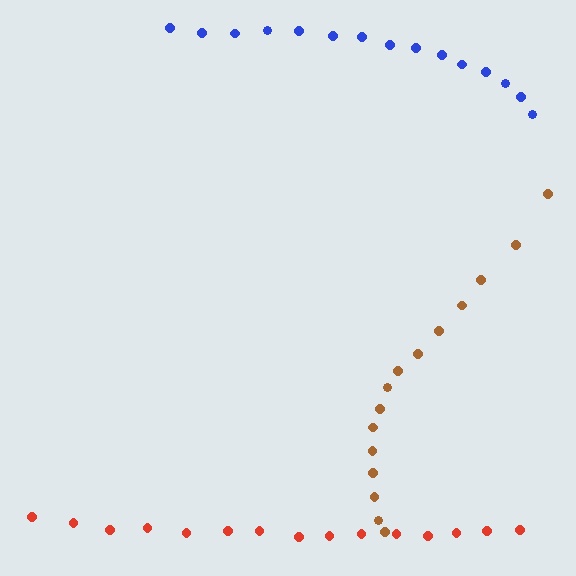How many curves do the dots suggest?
There are 3 distinct paths.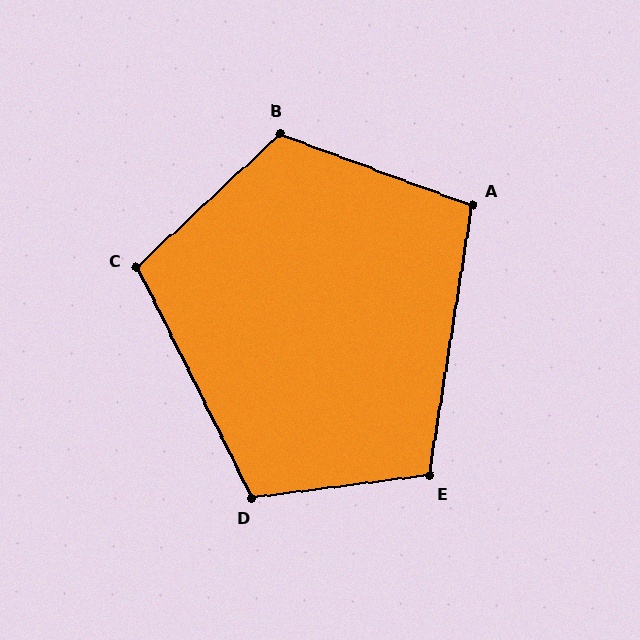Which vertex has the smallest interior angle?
A, at approximately 102 degrees.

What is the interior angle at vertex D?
Approximately 109 degrees (obtuse).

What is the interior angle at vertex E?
Approximately 106 degrees (obtuse).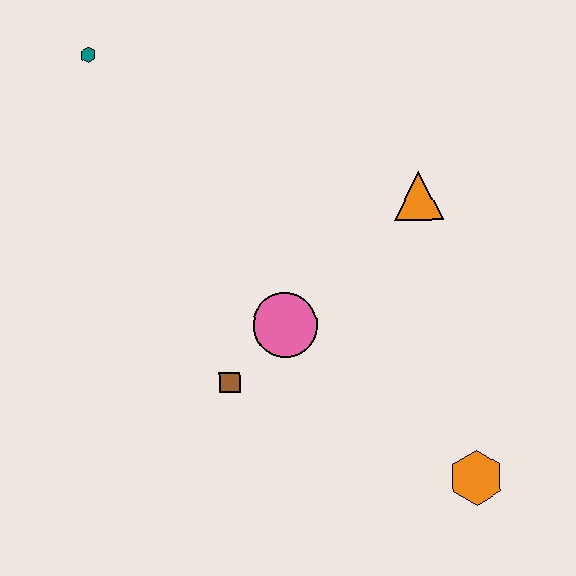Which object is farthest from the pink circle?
The teal hexagon is farthest from the pink circle.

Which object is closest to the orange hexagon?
The pink circle is closest to the orange hexagon.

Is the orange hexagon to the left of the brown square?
No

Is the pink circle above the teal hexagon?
No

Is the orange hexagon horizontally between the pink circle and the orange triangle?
No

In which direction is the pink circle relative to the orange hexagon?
The pink circle is to the left of the orange hexagon.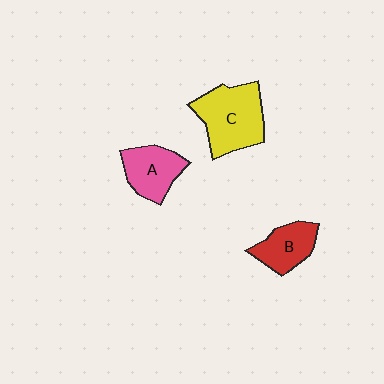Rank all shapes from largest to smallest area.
From largest to smallest: C (yellow), A (pink), B (red).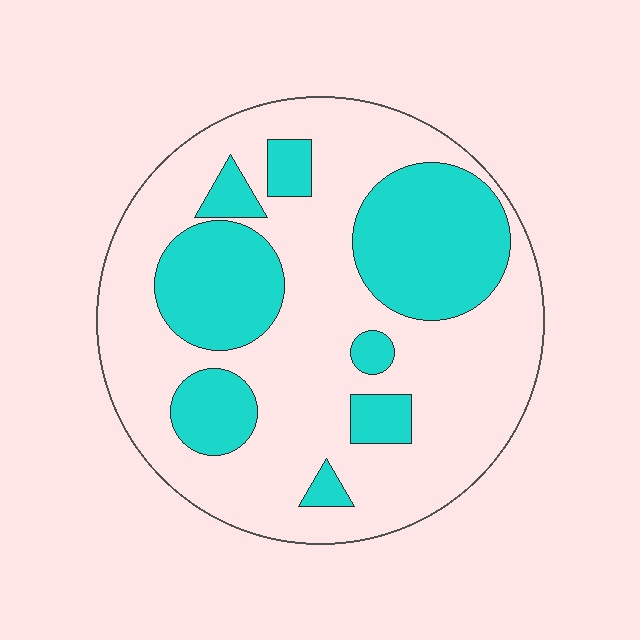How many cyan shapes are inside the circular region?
8.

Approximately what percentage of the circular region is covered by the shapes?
Approximately 30%.